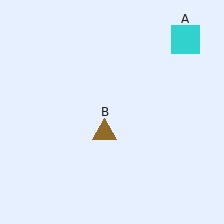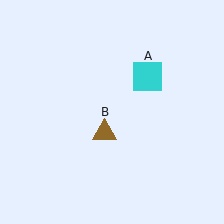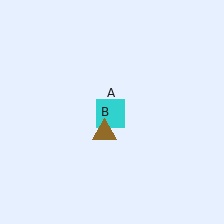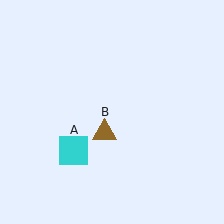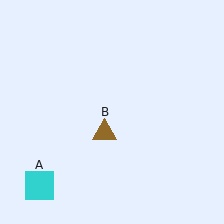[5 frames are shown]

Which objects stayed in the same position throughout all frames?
Brown triangle (object B) remained stationary.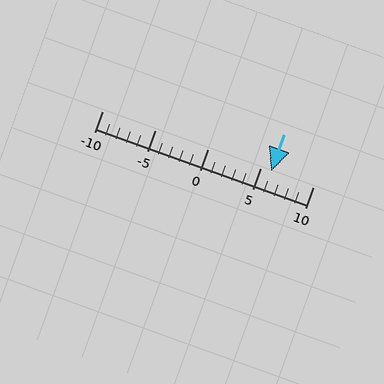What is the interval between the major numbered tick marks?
The major tick marks are spaced 5 units apart.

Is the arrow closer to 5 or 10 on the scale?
The arrow is closer to 5.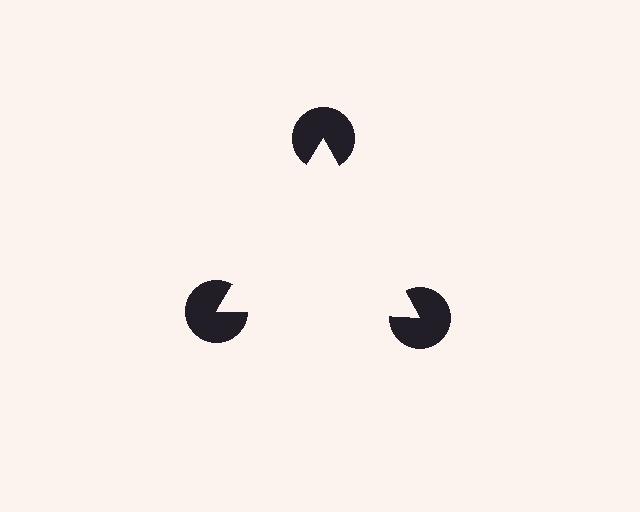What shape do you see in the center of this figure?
An illusory triangle — its edges are inferred from the aligned wedge cuts in the pac-man discs, not physically drawn.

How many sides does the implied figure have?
3 sides.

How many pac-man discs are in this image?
There are 3 — one at each vertex of the illusory triangle.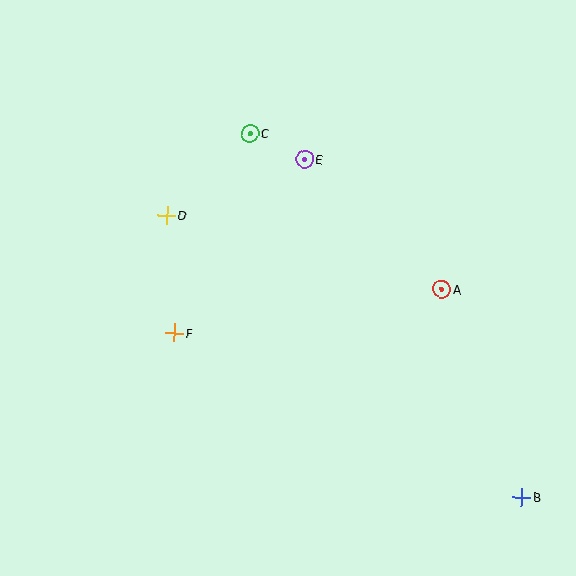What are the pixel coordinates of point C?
Point C is at (250, 133).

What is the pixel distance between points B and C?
The distance between B and C is 455 pixels.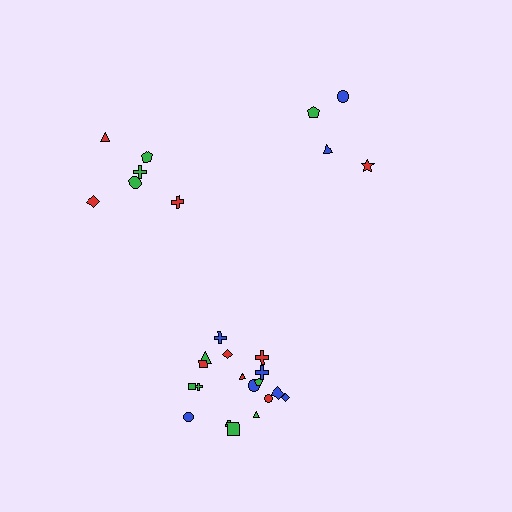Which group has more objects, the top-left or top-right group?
The top-left group.